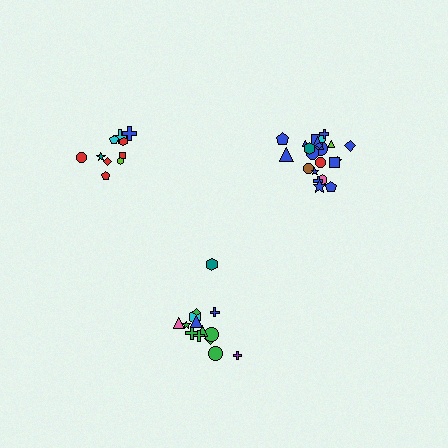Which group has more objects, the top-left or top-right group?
The top-right group.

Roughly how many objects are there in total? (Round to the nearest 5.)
Roughly 45 objects in total.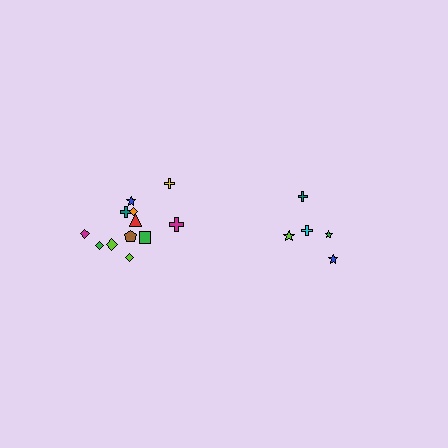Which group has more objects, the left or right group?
The left group.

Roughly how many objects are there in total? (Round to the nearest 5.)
Roughly 15 objects in total.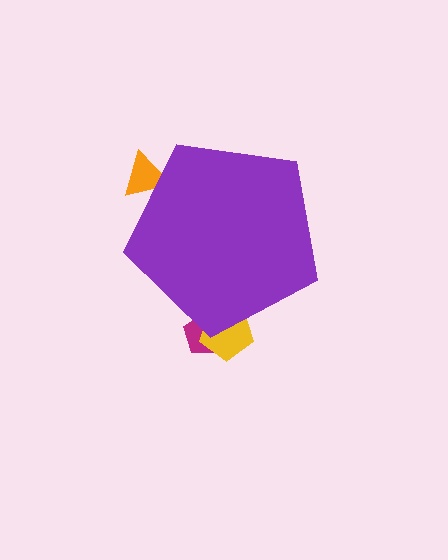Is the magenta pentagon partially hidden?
Yes, the magenta pentagon is partially hidden behind the purple pentagon.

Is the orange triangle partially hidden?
Yes, the orange triangle is partially hidden behind the purple pentagon.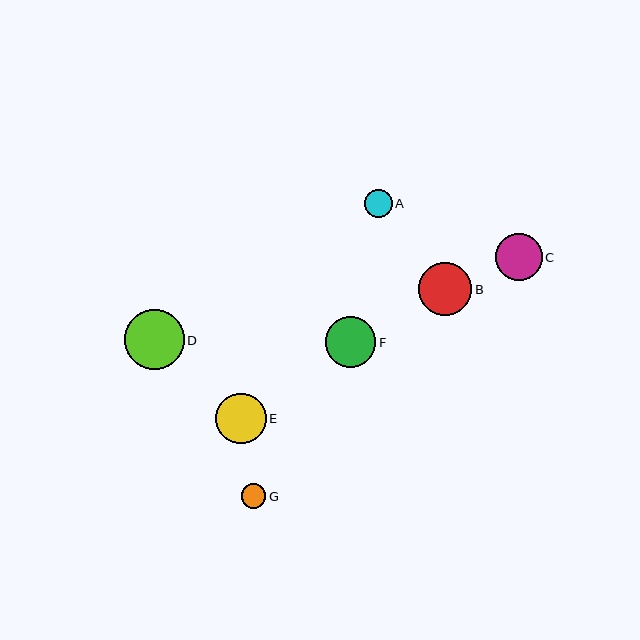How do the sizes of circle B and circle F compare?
Circle B and circle F are approximately the same size.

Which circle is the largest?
Circle D is the largest with a size of approximately 60 pixels.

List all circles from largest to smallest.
From largest to smallest: D, B, F, E, C, A, G.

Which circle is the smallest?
Circle G is the smallest with a size of approximately 24 pixels.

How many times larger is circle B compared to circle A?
Circle B is approximately 1.9 times the size of circle A.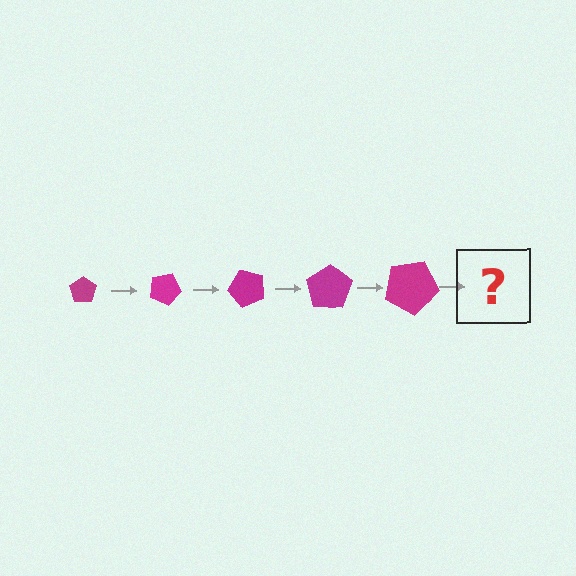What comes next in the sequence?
The next element should be a pentagon, larger than the previous one and rotated 125 degrees from the start.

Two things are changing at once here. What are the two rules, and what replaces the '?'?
The two rules are that the pentagon grows larger each step and it rotates 25 degrees each step. The '?' should be a pentagon, larger than the previous one and rotated 125 degrees from the start.